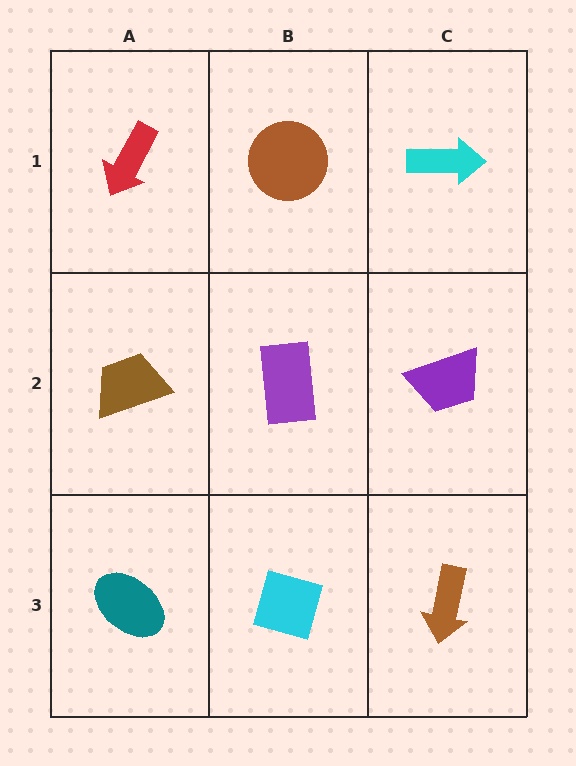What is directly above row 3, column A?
A brown trapezoid.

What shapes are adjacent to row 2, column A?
A red arrow (row 1, column A), a teal ellipse (row 3, column A), a purple rectangle (row 2, column B).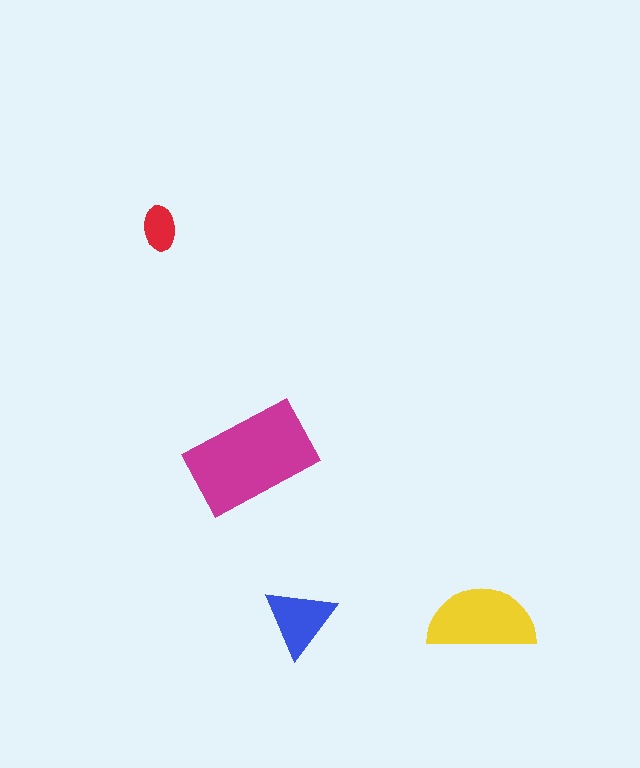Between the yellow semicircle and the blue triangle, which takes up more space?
The yellow semicircle.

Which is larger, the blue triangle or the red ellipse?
The blue triangle.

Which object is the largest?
The magenta rectangle.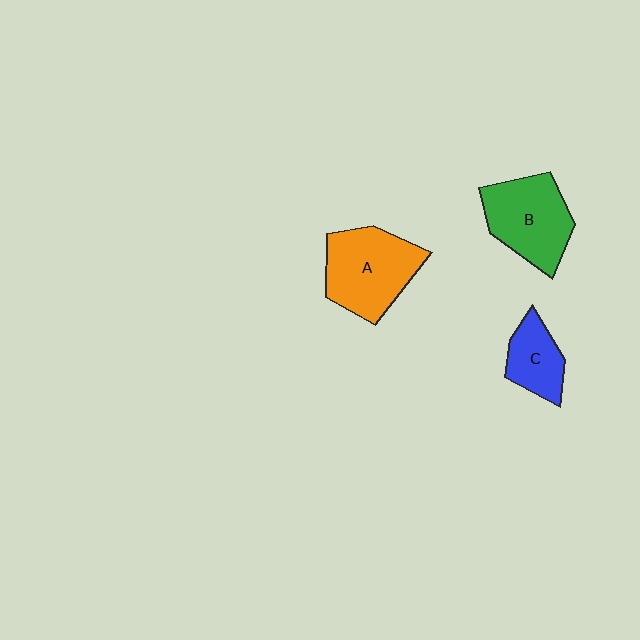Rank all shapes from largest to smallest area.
From largest to smallest: A (orange), B (green), C (blue).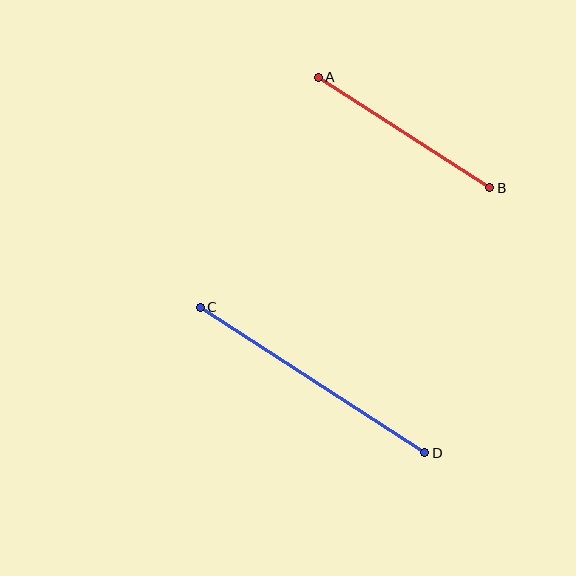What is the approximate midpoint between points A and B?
The midpoint is at approximately (404, 133) pixels.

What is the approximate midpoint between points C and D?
The midpoint is at approximately (313, 380) pixels.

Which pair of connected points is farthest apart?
Points C and D are farthest apart.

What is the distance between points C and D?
The distance is approximately 267 pixels.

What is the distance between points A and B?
The distance is approximately 204 pixels.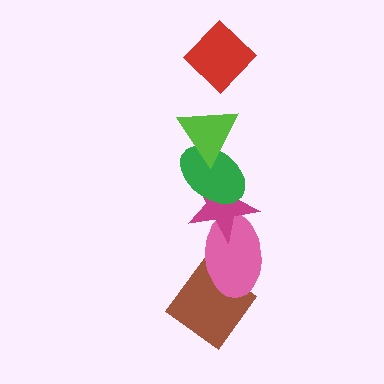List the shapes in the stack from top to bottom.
From top to bottom: the red diamond, the lime triangle, the green ellipse, the magenta star, the pink ellipse, the brown diamond.